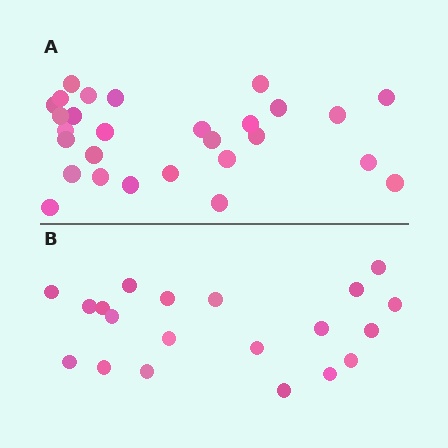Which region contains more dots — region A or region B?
Region A (the top region) has more dots.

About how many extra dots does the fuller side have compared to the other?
Region A has roughly 8 or so more dots than region B.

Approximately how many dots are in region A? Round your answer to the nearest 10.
About 30 dots. (The exact count is 28, which rounds to 30.)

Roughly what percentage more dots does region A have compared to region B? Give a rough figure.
About 40% more.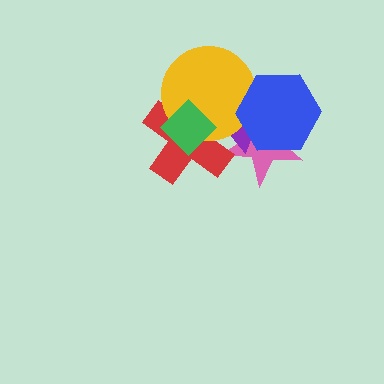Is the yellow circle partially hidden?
Yes, it is partially covered by another shape.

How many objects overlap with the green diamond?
3 objects overlap with the green diamond.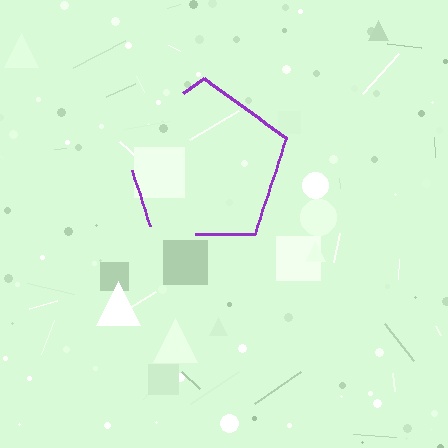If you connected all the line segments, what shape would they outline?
They would outline a pentagon.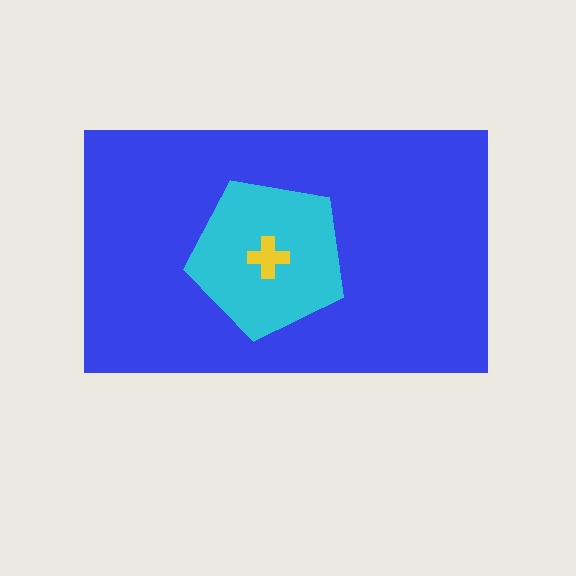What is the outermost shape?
The blue rectangle.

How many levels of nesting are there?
3.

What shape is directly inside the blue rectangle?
The cyan pentagon.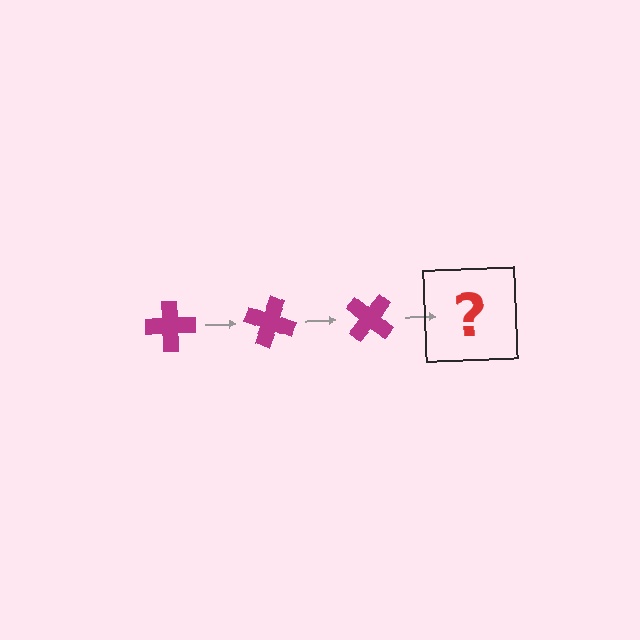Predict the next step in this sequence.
The next step is a magenta cross rotated 60 degrees.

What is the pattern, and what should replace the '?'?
The pattern is that the cross rotates 20 degrees each step. The '?' should be a magenta cross rotated 60 degrees.